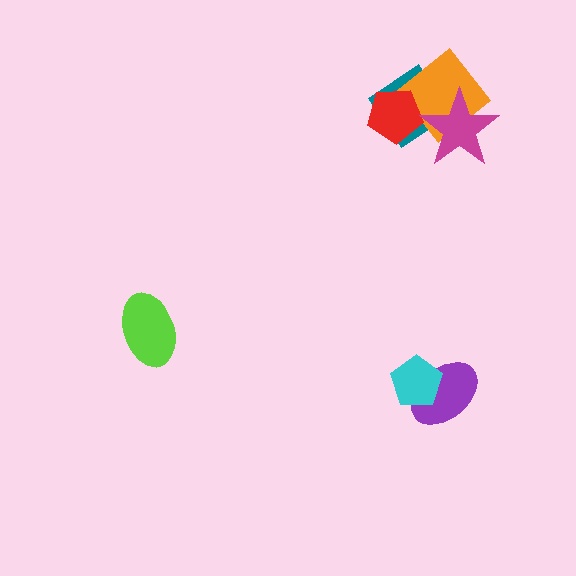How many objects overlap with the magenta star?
2 objects overlap with the magenta star.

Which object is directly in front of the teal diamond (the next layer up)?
The orange diamond is directly in front of the teal diamond.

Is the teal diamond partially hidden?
Yes, it is partially covered by another shape.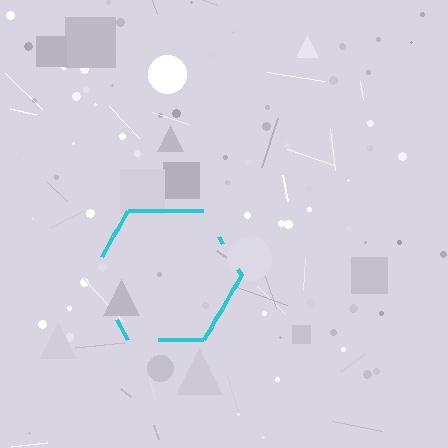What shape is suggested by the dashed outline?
The dashed outline suggests a hexagon.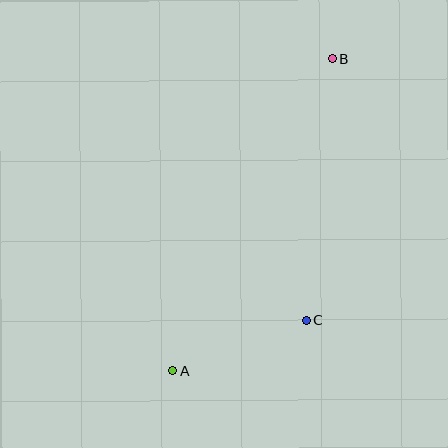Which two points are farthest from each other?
Points A and B are farthest from each other.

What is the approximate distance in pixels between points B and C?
The distance between B and C is approximately 263 pixels.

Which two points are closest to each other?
Points A and C are closest to each other.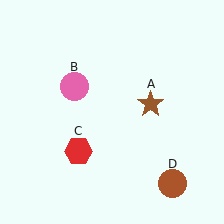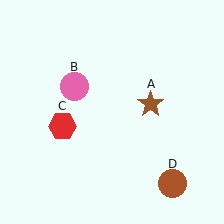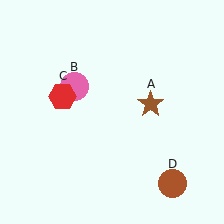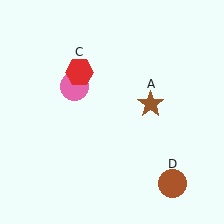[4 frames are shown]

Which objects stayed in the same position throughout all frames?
Brown star (object A) and pink circle (object B) and brown circle (object D) remained stationary.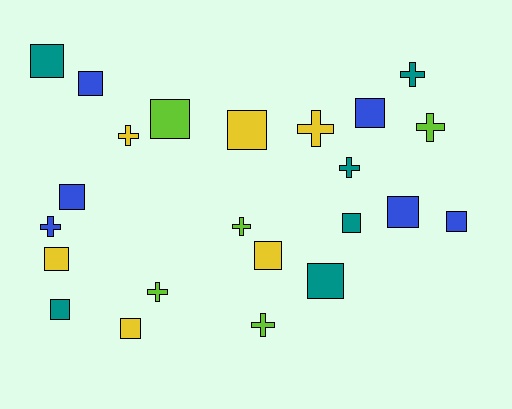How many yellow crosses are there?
There are 2 yellow crosses.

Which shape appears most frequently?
Square, with 14 objects.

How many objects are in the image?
There are 23 objects.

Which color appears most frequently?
Teal, with 6 objects.